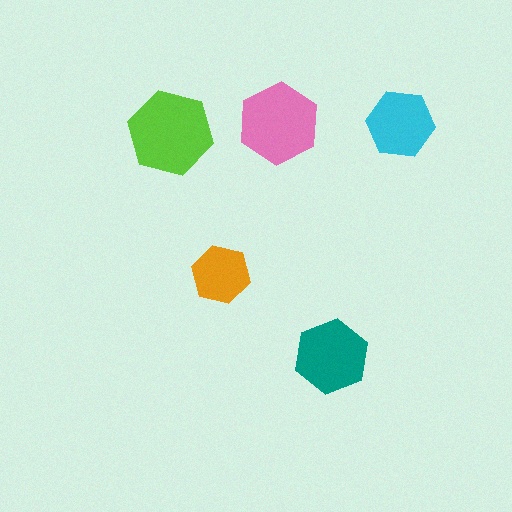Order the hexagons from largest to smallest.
the lime one, the pink one, the teal one, the cyan one, the orange one.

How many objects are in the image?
There are 5 objects in the image.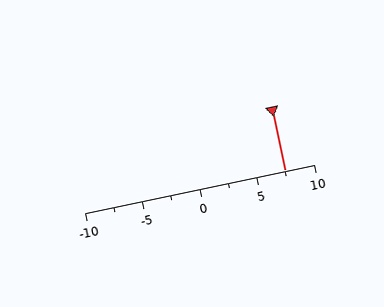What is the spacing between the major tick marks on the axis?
The major ticks are spaced 5 apart.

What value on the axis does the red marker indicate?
The marker indicates approximately 7.5.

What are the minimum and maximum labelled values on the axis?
The axis runs from -10 to 10.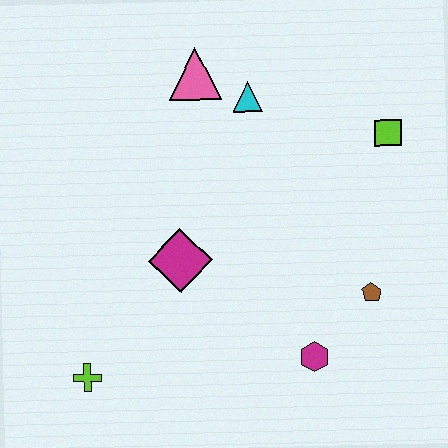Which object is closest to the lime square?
The cyan triangle is closest to the lime square.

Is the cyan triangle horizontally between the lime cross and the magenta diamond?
No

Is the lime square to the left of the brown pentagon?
No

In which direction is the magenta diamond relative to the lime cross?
The magenta diamond is above the lime cross.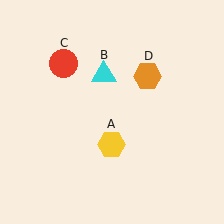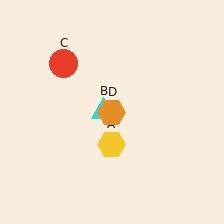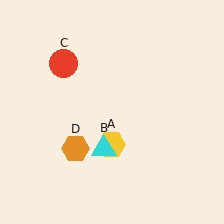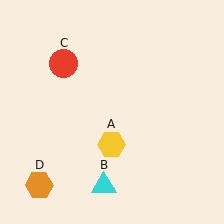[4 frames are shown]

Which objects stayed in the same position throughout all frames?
Yellow hexagon (object A) and red circle (object C) remained stationary.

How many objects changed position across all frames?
2 objects changed position: cyan triangle (object B), orange hexagon (object D).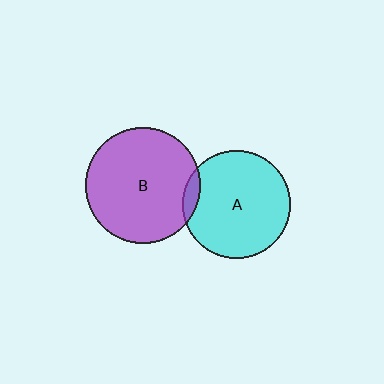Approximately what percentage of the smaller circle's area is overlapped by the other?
Approximately 5%.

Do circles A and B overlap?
Yes.